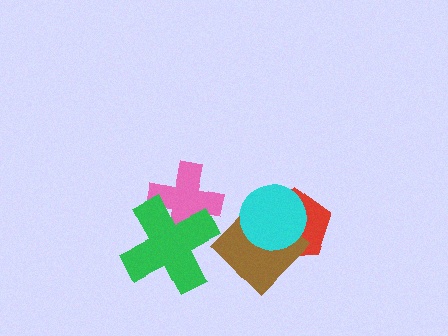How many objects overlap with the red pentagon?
2 objects overlap with the red pentagon.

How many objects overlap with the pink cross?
1 object overlaps with the pink cross.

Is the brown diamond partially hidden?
Yes, it is partially covered by another shape.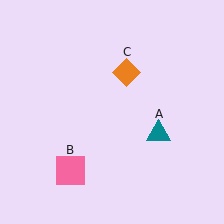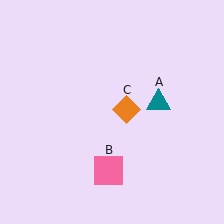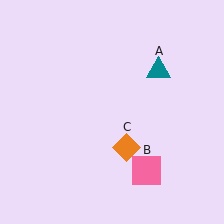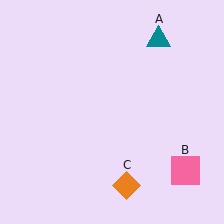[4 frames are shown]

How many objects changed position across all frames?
3 objects changed position: teal triangle (object A), pink square (object B), orange diamond (object C).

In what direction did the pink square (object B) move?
The pink square (object B) moved right.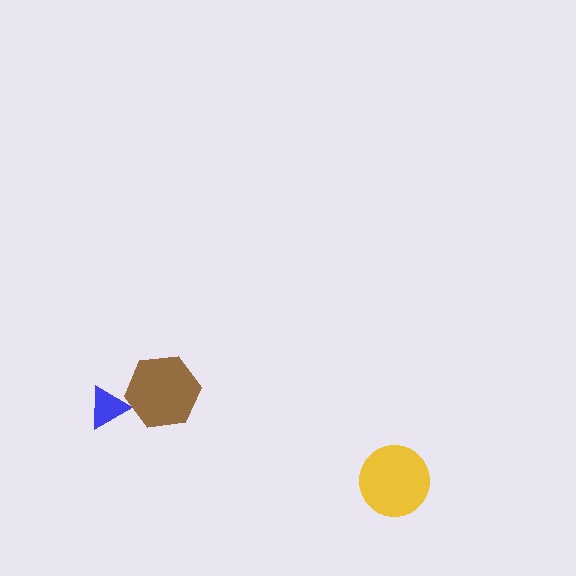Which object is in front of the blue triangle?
The brown hexagon is in front of the blue triangle.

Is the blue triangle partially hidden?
Yes, it is partially covered by another shape.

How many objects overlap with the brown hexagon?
1 object overlaps with the brown hexagon.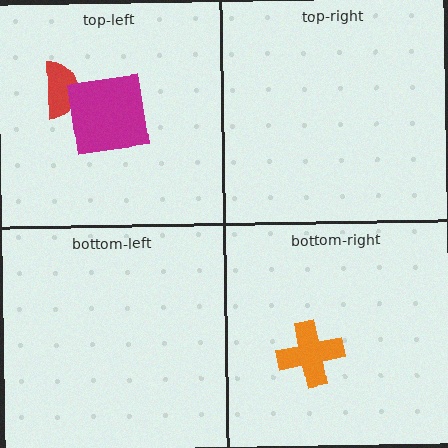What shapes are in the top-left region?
The red semicircle, the magenta square.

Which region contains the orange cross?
The bottom-right region.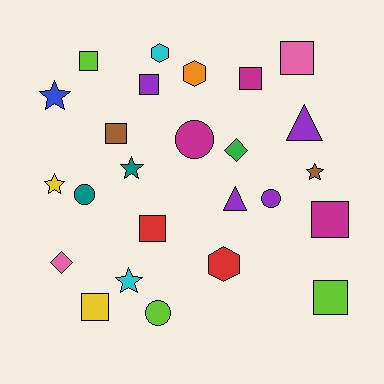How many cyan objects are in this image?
There are 2 cyan objects.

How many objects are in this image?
There are 25 objects.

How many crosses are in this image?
There are no crosses.